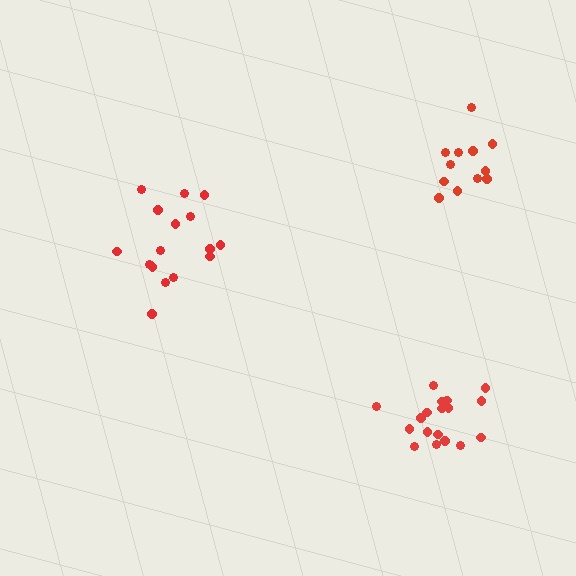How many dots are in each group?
Group 1: 16 dots, Group 2: 18 dots, Group 3: 12 dots (46 total).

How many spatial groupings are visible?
There are 3 spatial groupings.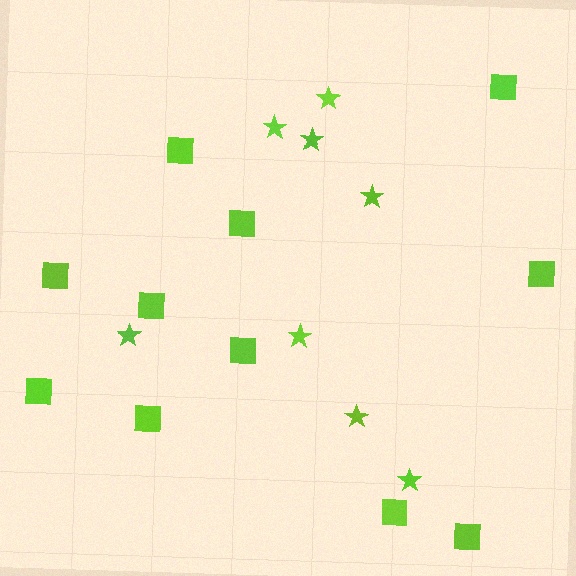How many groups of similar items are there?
There are 2 groups: one group of stars (8) and one group of squares (11).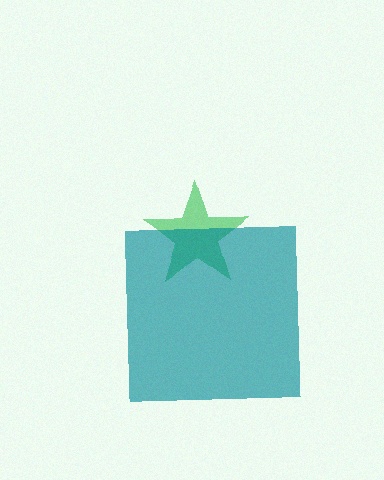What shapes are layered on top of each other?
The layered shapes are: a green star, a teal square.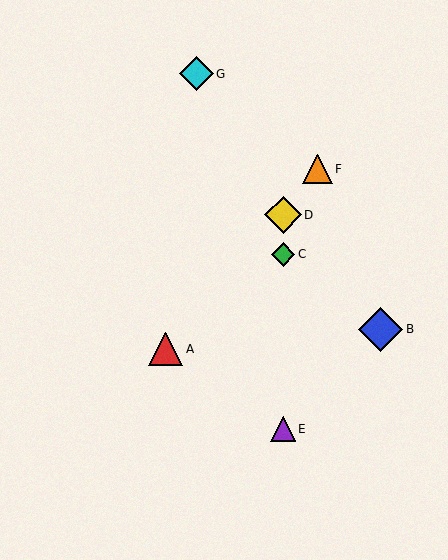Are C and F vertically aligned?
No, C is at x≈283 and F is at x≈317.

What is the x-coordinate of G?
Object G is at x≈196.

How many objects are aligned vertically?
3 objects (C, D, E) are aligned vertically.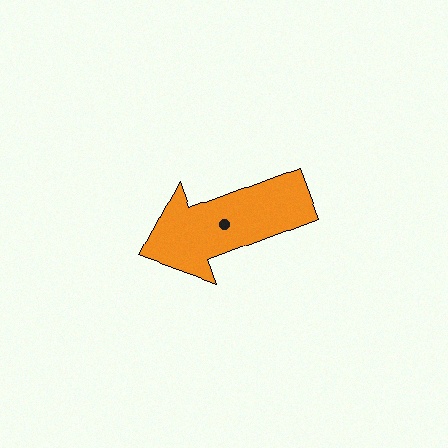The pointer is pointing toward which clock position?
Roughly 8 o'clock.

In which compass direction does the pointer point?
West.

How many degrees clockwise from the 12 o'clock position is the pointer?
Approximately 249 degrees.